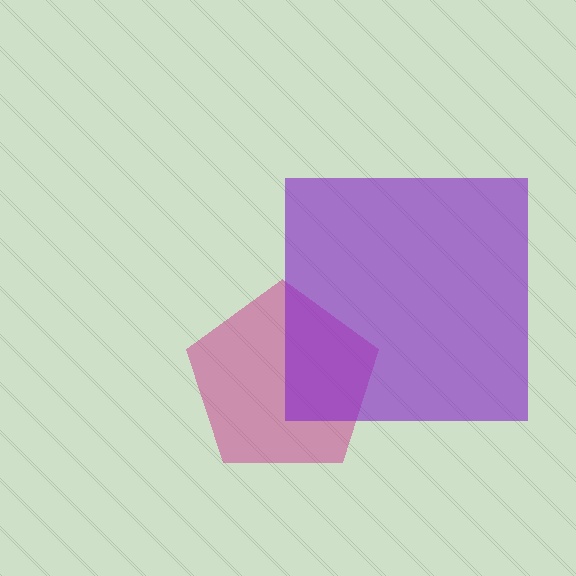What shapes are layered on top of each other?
The layered shapes are: a magenta pentagon, a purple square.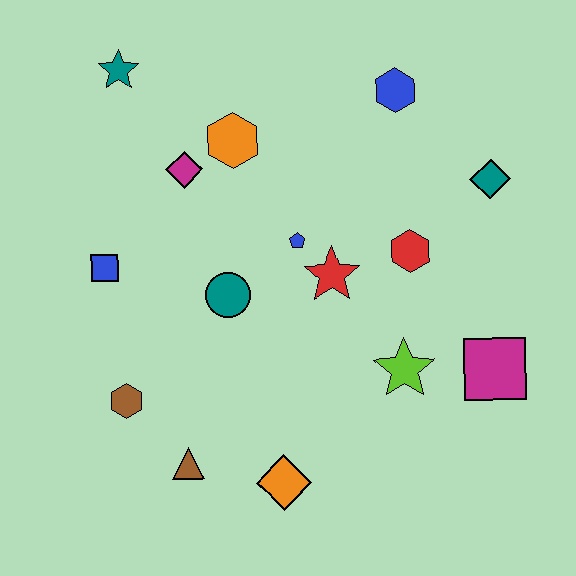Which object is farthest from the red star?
The teal star is farthest from the red star.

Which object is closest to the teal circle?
The blue pentagon is closest to the teal circle.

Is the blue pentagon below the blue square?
No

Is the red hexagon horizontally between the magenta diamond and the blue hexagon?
No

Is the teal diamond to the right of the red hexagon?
Yes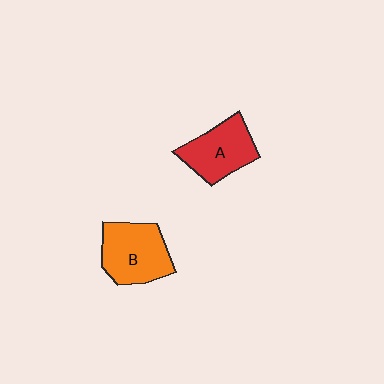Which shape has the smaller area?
Shape A (red).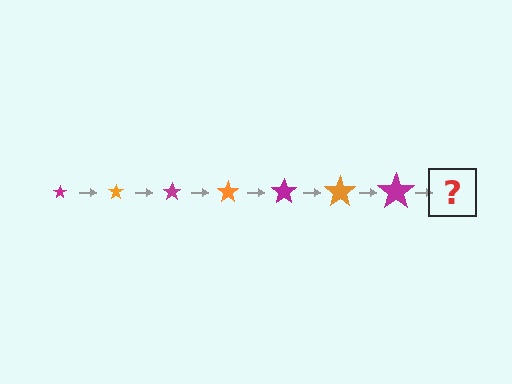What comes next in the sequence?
The next element should be an orange star, larger than the previous one.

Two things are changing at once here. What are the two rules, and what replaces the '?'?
The two rules are that the star grows larger each step and the color cycles through magenta and orange. The '?' should be an orange star, larger than the previous one.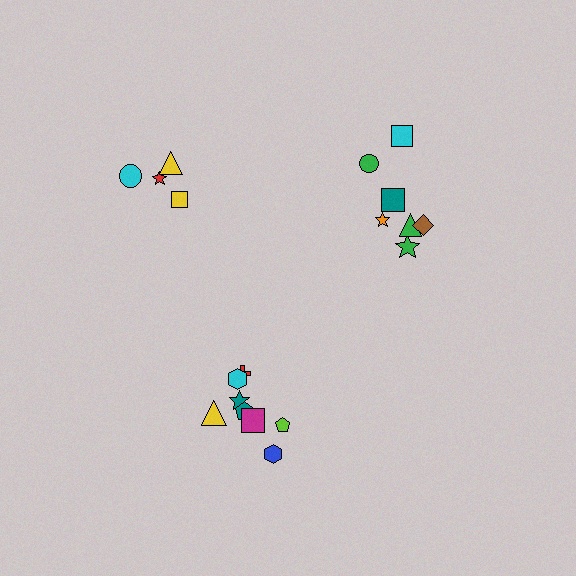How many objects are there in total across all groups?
There are 19 objects.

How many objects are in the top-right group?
There are 7 objects.